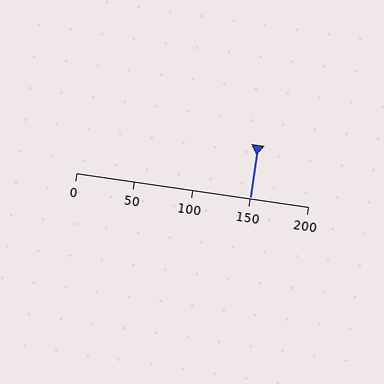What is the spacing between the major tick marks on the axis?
The major ticks are spaced 50 apart.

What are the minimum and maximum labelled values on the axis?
The axis runs from 0 to 200.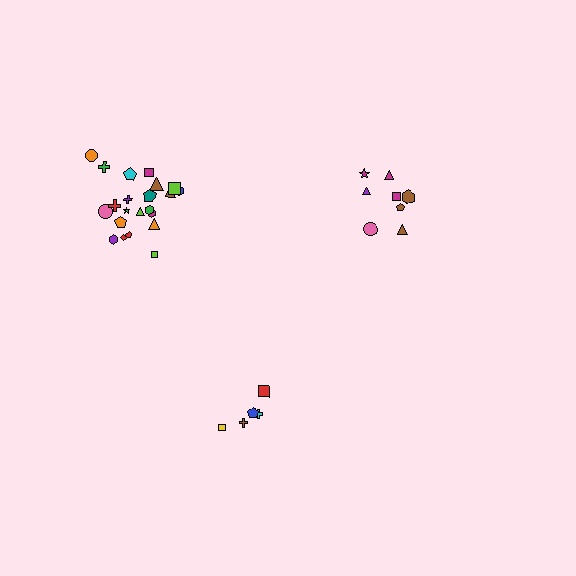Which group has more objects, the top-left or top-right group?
The top-left group.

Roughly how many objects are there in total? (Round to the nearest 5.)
Roughly 35 objects in total.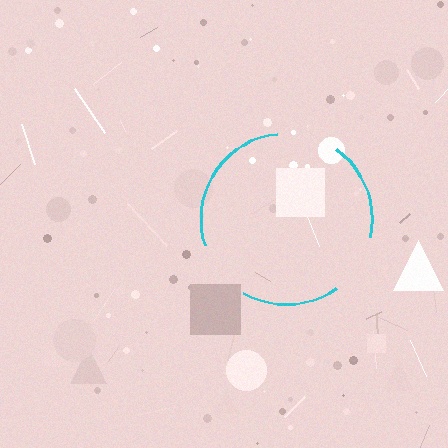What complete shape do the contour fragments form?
The contour fragments form a circle.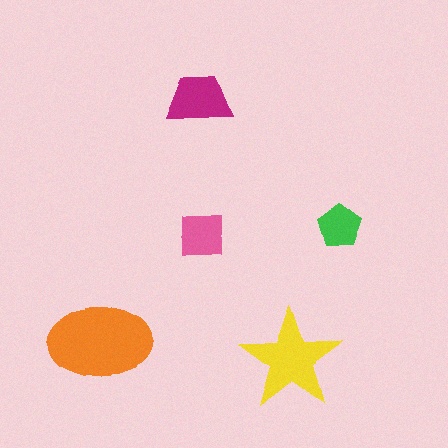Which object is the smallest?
The green pentagon.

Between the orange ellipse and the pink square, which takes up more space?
The orange ellipse.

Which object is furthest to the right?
The green pentagon is rightmost.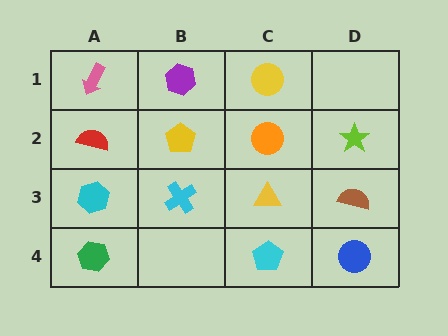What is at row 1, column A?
A pink arrow.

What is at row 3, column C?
A yellow triangle.